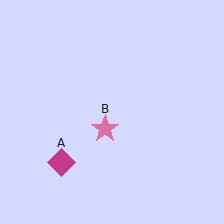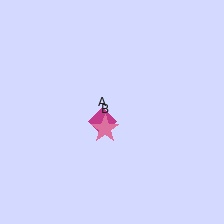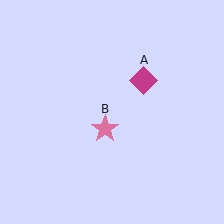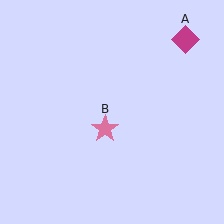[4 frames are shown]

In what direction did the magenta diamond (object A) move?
The magenta diamond (object A) moved up and to the right.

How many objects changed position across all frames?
1 object changed position: magenta diamond (object A).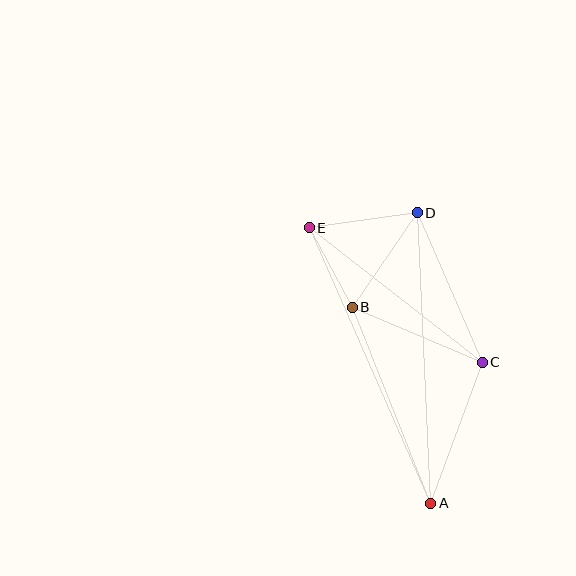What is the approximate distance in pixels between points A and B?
The distance between A and B is approximately 211 pixels.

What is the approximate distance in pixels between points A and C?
The distance between A and C is approximately 150 pixels.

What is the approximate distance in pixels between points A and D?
The distance between A and D is approximately 291 pixels.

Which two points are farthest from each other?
Points A and E are farthest from each other.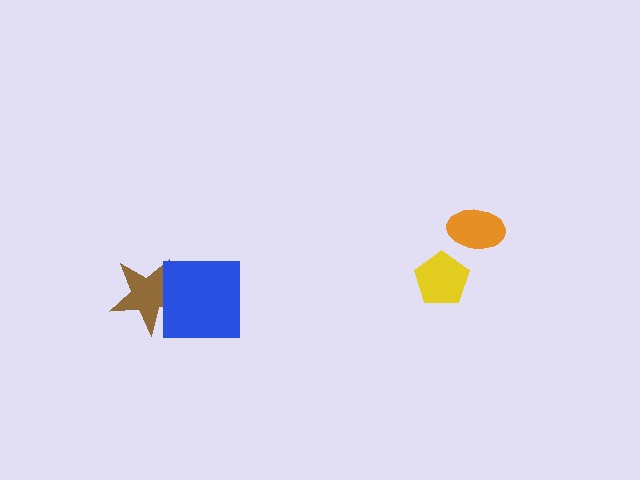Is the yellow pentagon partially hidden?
No, no other shape covers it.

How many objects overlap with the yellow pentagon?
0 objects overlap with the yellow pentagon.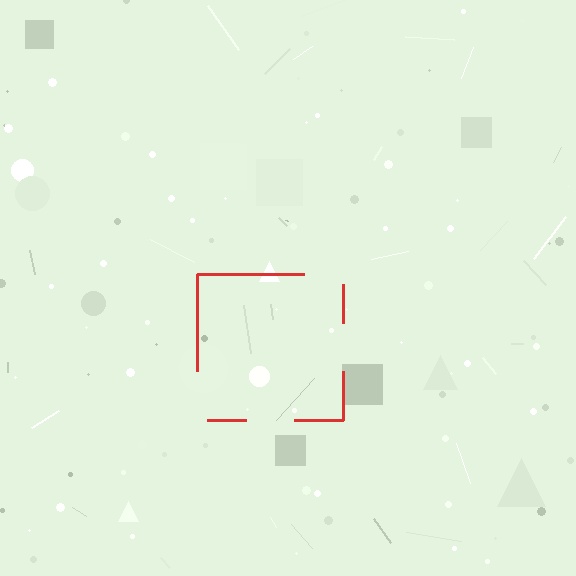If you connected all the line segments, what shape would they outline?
They would outline a square.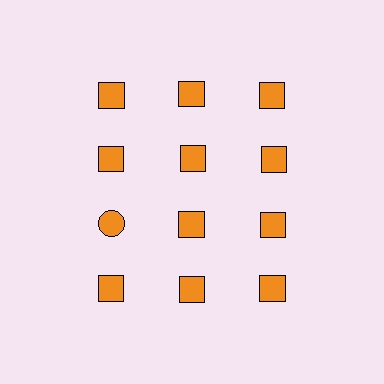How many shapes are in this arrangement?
There are 12 shapes arranged in a grid pattern.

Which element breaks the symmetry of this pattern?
The orange circle in the third row, leftmost column breaks the symmetry. All other shapes are orange squares.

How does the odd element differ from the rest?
It has a different shape: circle instead of square.